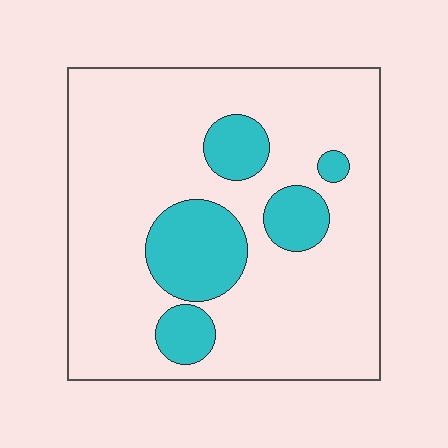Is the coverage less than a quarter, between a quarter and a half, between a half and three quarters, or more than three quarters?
Less than a quarter.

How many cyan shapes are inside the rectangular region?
5.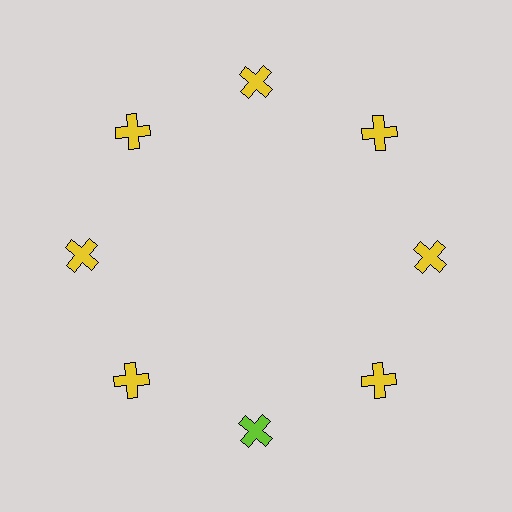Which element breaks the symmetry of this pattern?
The lime cross at roughly the 6 o'clock position breaks the symmetry. All other shapes are yellow crosses.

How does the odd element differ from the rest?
It has a different color: lime instead of yellow.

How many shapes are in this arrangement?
There are 8 shapes arranged in a ring pattern.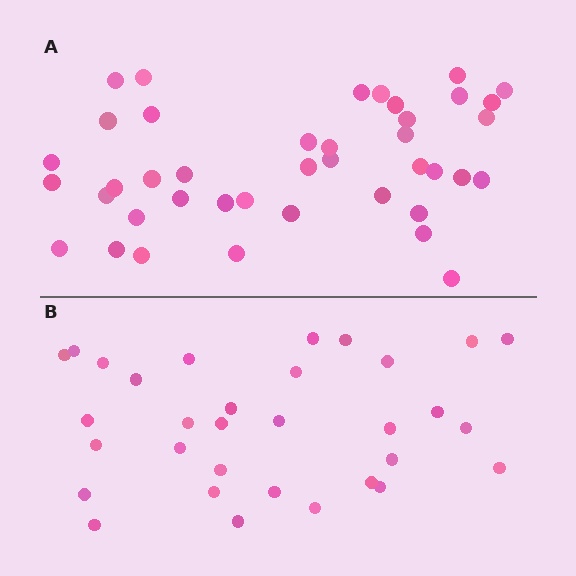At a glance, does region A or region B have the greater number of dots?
Region A (the top region) has more dots.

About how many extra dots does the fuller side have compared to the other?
Region A has roughly 8 or so more dots than region B.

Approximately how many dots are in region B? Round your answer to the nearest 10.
About 30 dots. (The exact count is 32, which rounds to 30.)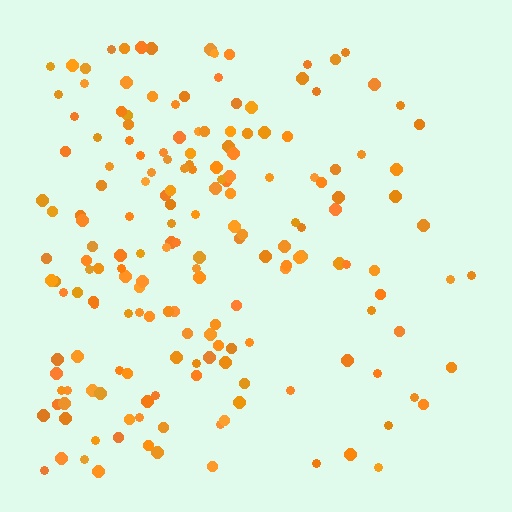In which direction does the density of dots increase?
From right to left, with the left side densest.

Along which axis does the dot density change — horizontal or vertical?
Horizontal.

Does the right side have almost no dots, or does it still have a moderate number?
Still a moderate number, just noticeably fewer than the left.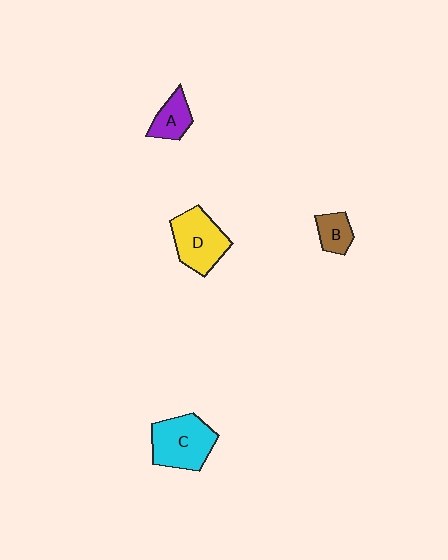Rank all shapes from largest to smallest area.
From largest to smallest: C (cyan), D (yellow), A (purple), B (brown).